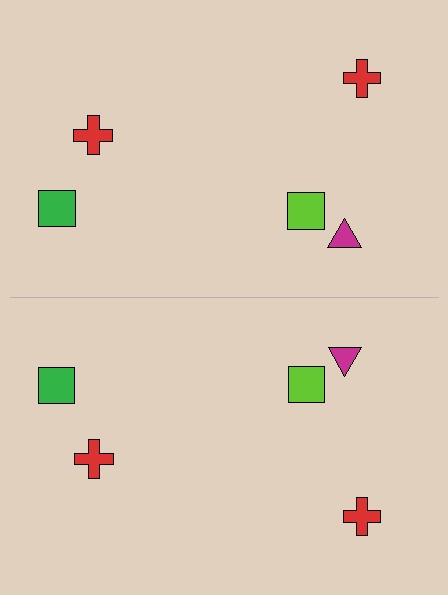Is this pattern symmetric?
Yes, this pattern has bilateral (reflection) symmetry.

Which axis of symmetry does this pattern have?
The pattern has a horizontal axis of symmetry running through the center of the image.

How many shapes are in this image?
There are 10 shapes in this image.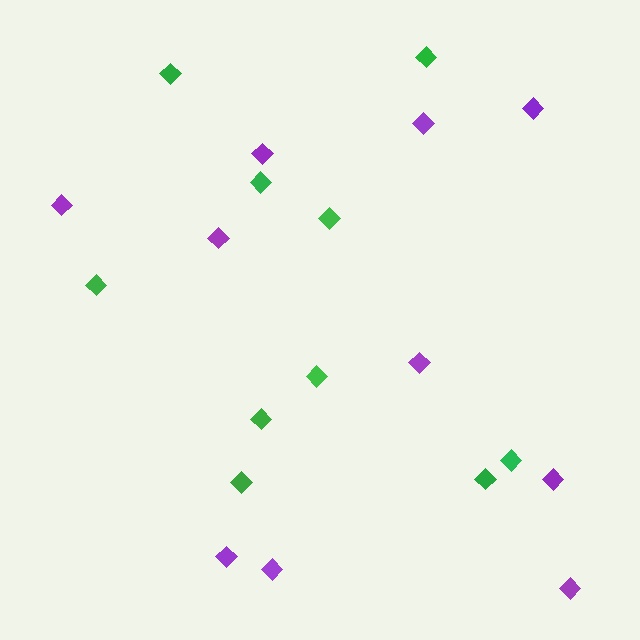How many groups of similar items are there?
There are 2 groups: one group of purple diamonds (10) and one group of green diamonds (10).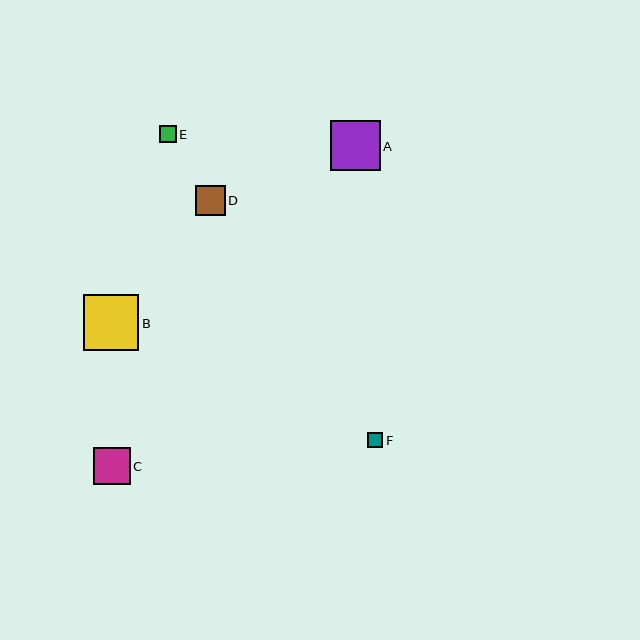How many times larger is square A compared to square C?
Square A is approximately 1.3 times the size of square C.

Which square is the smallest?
Square F is the smallest with a size of approximately 15 pixels.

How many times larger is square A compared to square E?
Square A is approximately 2.9 times the size of square E.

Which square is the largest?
Square B is the largest with a size of approximately 56 pixels.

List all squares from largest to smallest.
From largest to smallest: B, A, C, D, E, F.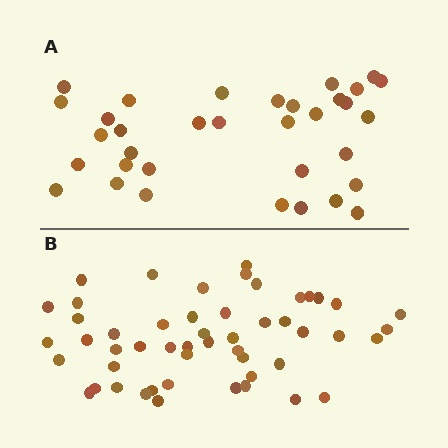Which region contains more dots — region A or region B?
Region B (the bottom region) has more dots.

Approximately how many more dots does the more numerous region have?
Region B has approximately 15 more dots than region A.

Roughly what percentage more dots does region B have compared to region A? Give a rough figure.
About 50% more.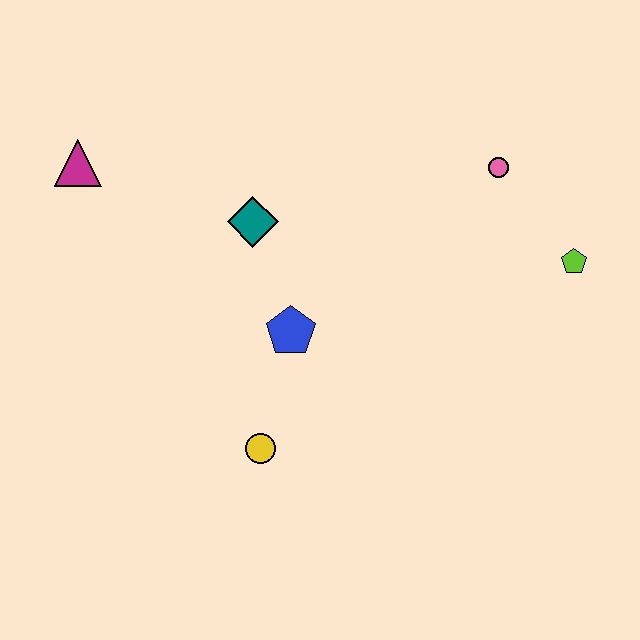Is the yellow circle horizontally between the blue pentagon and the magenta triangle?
Yes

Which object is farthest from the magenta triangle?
The lime pentagon is farthest from the magenta triangle.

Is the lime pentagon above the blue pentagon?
Yes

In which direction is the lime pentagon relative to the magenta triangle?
The lime pentagon is to the right of the magenta triangle.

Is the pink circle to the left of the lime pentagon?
Yes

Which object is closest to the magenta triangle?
The teal diamond is closest to the magenta triangle.